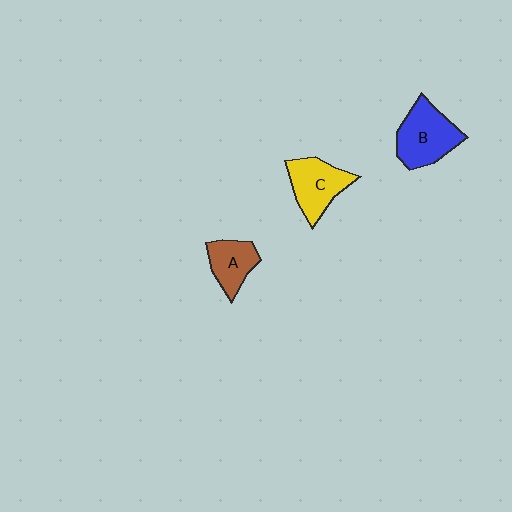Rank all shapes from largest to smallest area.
From largest to smallest: B (blue), C (yellow), A (brown).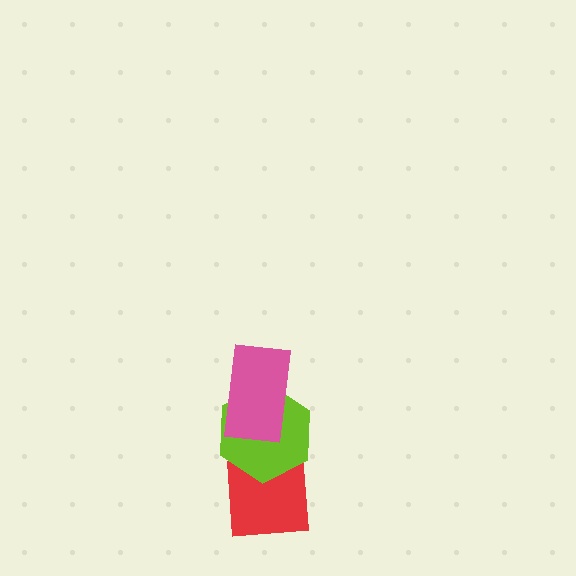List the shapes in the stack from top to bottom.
From top to bottom: the pink rectangle, the lime hexagon, the red square.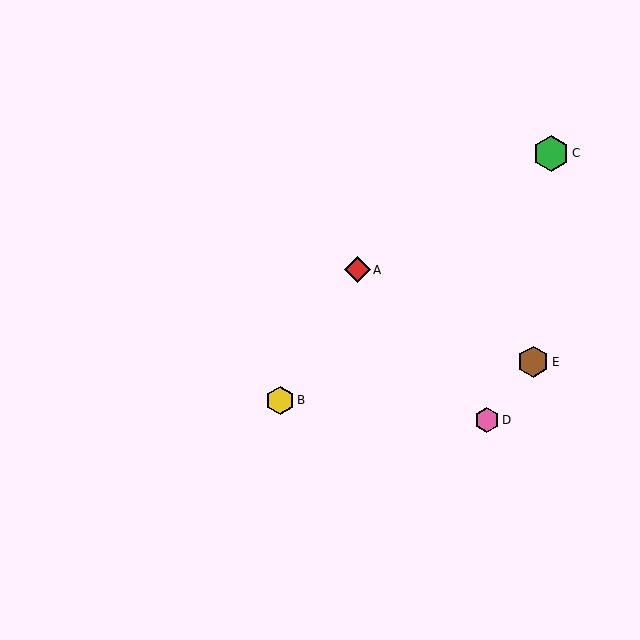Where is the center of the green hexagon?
The center of the green hexagon is at (551, 153).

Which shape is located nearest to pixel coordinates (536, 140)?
The green hexagon (labeled C) at (551, 153) is nearest to that location.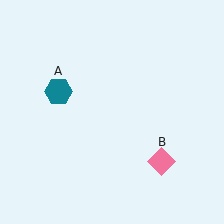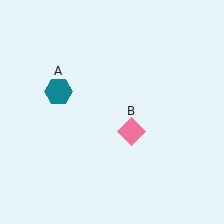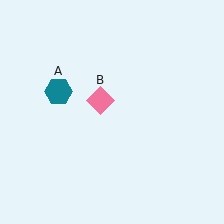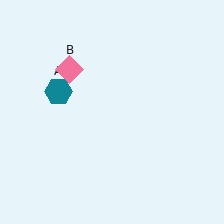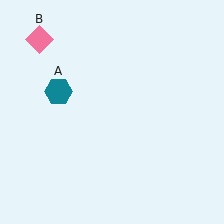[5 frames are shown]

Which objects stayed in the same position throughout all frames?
Teal hexagon (object A) remained stationary.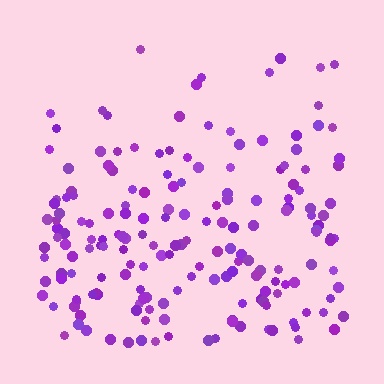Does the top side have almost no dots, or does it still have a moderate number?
Still a moderate number, just noticeably fewer than the bottom.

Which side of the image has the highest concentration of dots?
The bottom.